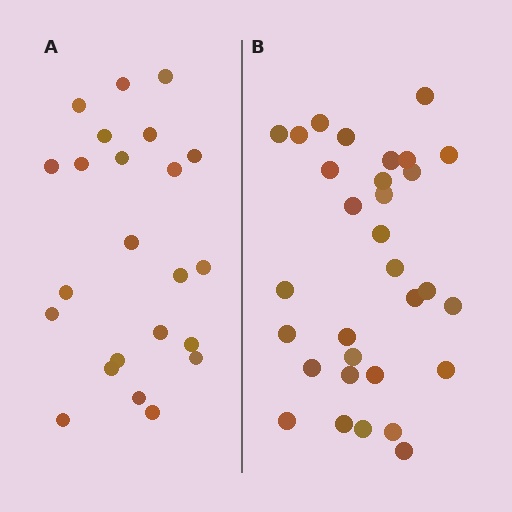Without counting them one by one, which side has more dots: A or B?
Region B (the right region) has more dots.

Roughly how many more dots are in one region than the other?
Region B has roughly 8 or so more dots than region A.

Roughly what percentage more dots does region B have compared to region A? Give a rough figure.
About 35% more.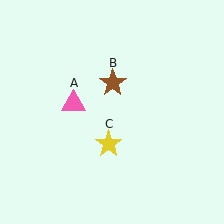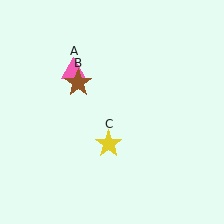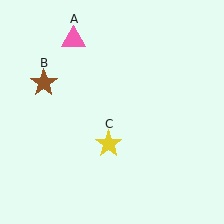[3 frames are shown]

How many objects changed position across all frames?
2 objects changed position: pink triangle (object A), brown star (object B).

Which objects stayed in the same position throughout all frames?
Yellow star (object C) remained stationary.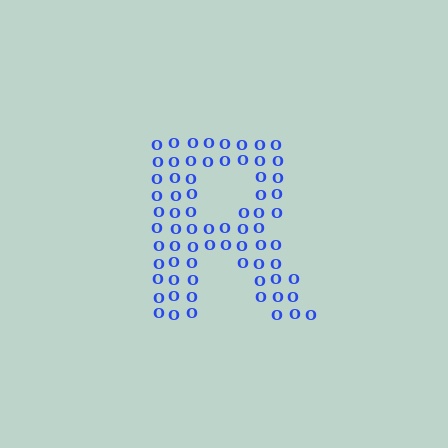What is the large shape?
The large shape is the letter R.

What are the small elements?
The small elements are letter O's.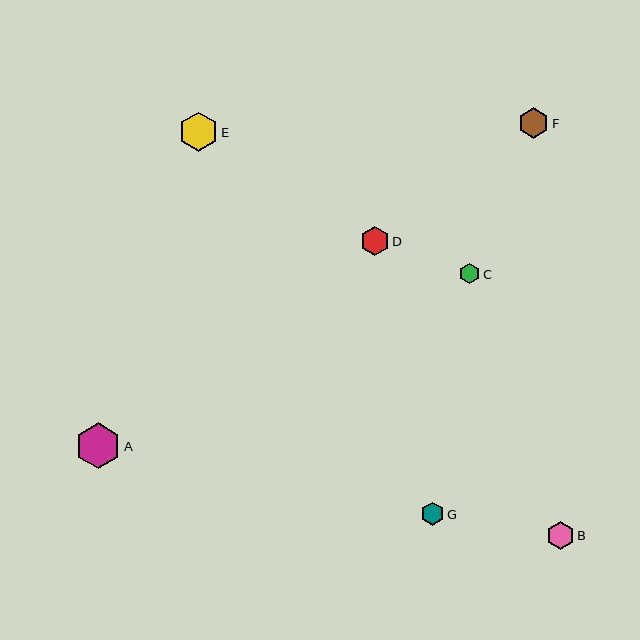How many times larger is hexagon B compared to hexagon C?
Hexagon B is approximately 1.4 times the size of hexagon C.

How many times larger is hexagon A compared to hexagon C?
Hexagon A is approximately 2.3 times the size of hexagon C.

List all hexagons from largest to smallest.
From largest to smallest: A, E, F, D, B, G, C.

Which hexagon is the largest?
Hexagon A is the largest with a size of approximately 46 pixels.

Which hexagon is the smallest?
Hexagon C is the smallest with a size of approximately 20 pixels.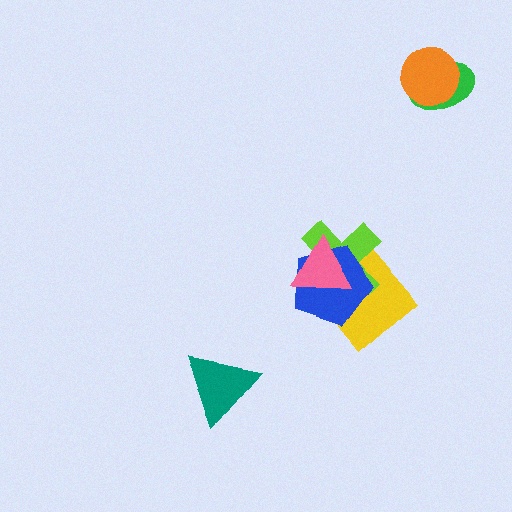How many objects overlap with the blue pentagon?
3 objects overlap with the blue pentagon.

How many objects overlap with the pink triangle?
3 objects overlap with the pink triangle.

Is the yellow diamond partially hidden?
Yes, it is partially covered by another shape.